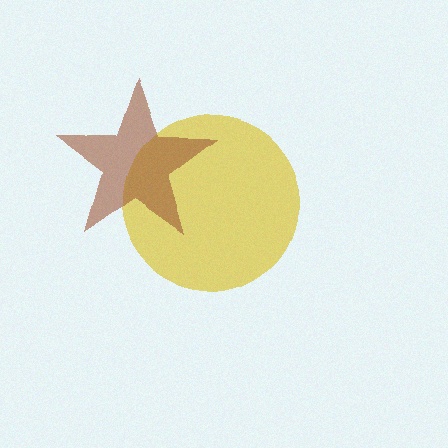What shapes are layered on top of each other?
The layered shapes are: a yellow circle, a brown star.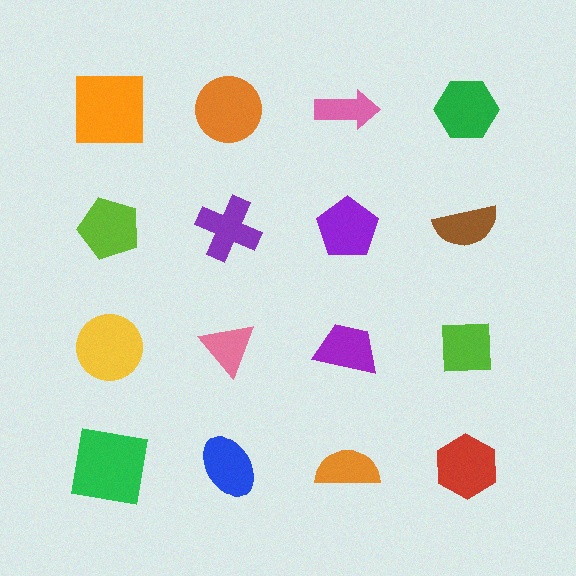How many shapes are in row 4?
4 shapes.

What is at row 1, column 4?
A green hexagon.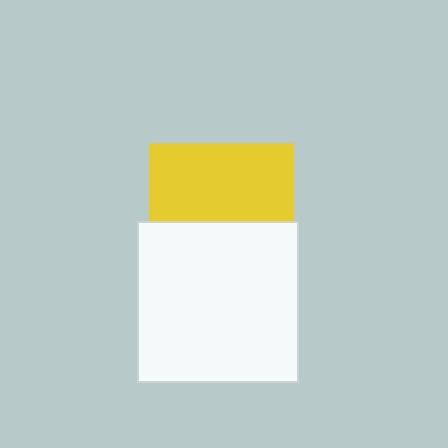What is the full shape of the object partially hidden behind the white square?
The partially hidden object is a yellow square.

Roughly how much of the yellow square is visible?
About half of it is visible (roughly 54%).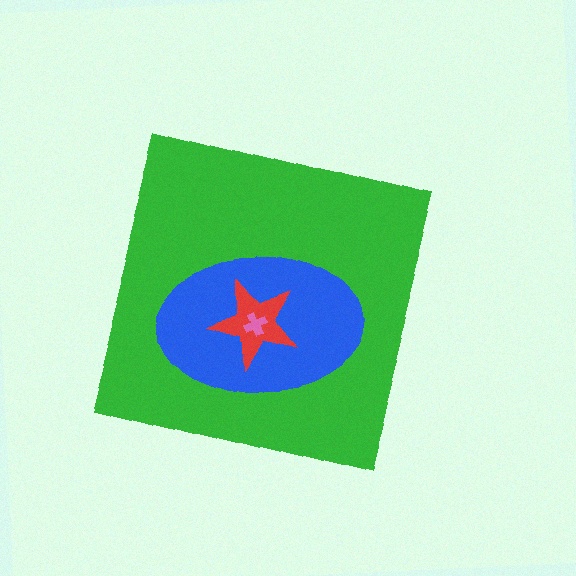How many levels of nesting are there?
4.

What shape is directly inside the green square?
The blue ellipse.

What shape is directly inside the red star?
The pink cross.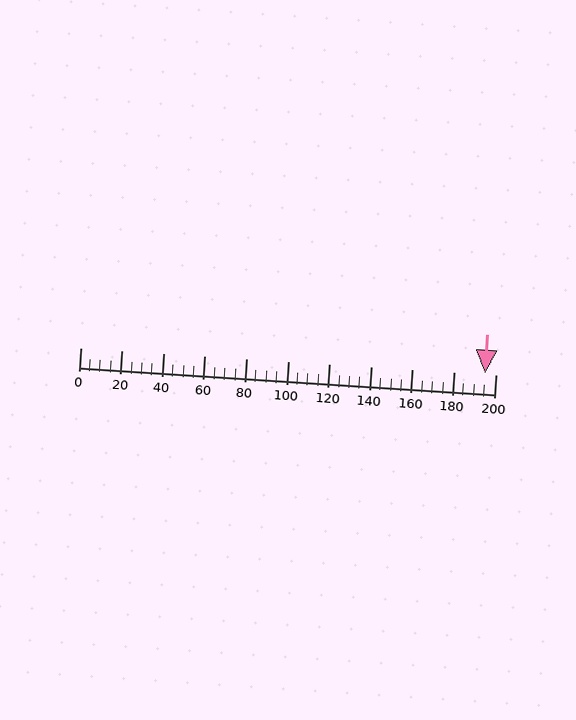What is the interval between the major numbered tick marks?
The major tick marks are spaced 20 units apart.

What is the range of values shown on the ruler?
The ruler shows values from 0 to 200.